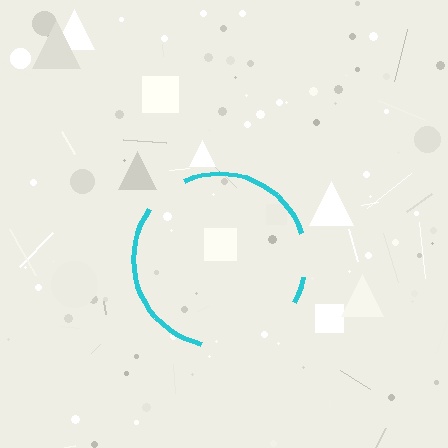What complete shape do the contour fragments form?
The contour fragments form a circle.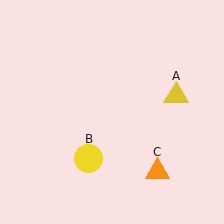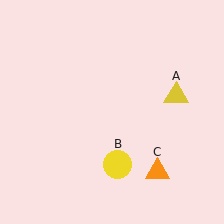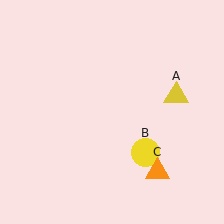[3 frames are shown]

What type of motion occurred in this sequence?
The yellow circle (object B) rotated counterclockwise around the center of the scene.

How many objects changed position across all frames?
1 object changed position: yellow circle (object B).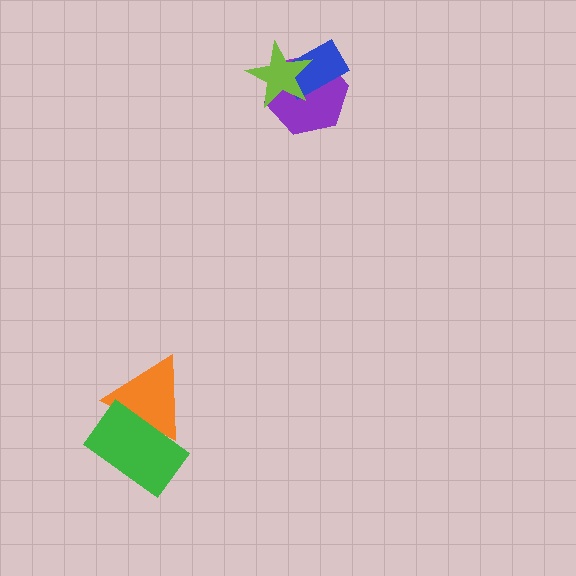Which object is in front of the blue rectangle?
The lime star is in front of the blue rectangle.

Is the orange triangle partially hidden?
Yes, it is partially covered by another shape.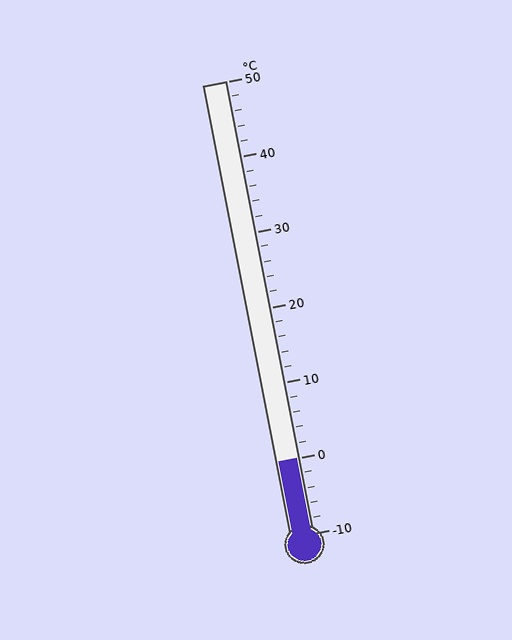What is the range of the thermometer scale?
The thermometer scale ranges from -10°C to 50°C.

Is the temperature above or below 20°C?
The temperature is below 20°C.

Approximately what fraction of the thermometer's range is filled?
The thermometer is filled to approximately 15% of its range.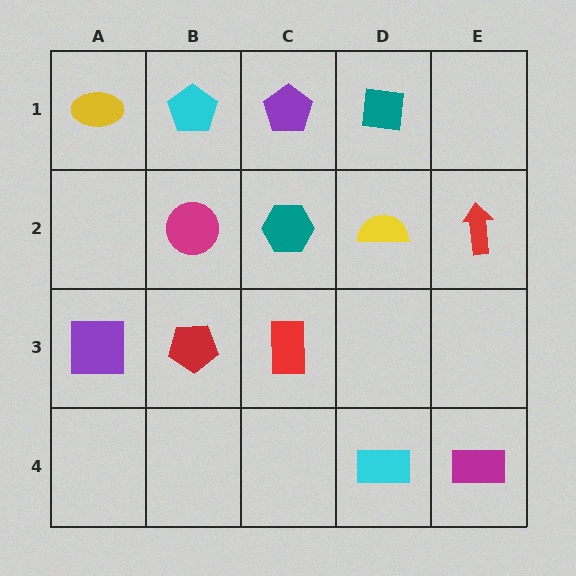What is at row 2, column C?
A teal hexagon.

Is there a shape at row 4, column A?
No, that cell is empty.